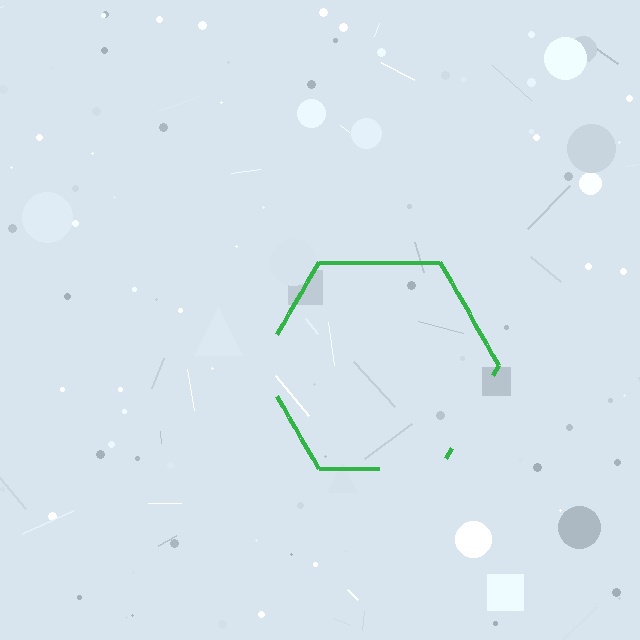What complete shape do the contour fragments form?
The contour fragments form a hexagon.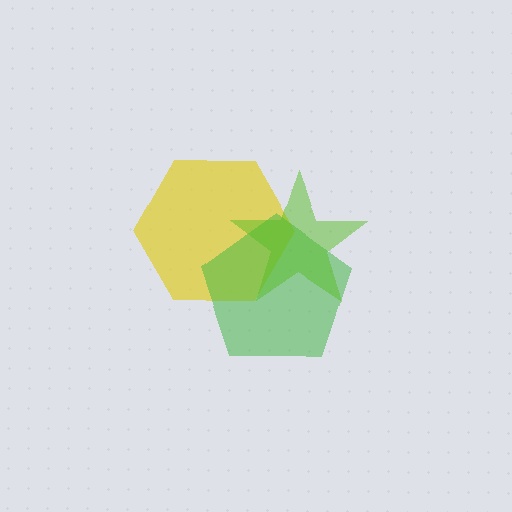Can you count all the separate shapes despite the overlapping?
Yes, there are 3 separate shapes.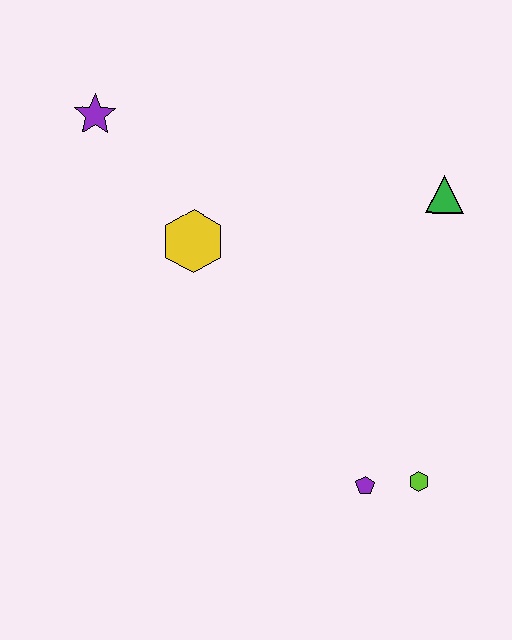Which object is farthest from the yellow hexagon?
The lime hexagon is farthest from the yellow hexagon.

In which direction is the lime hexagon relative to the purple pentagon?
The lime hexagon is to the right of the purple pentagon.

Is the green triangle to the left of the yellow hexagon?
No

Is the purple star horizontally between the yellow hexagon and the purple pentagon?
No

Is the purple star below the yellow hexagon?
No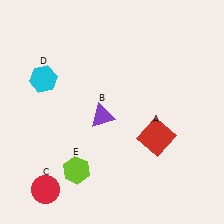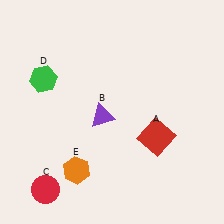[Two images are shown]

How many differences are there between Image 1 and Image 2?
There are 2 differences between the two images.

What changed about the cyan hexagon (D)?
In Image 1, D is cyan. In Image 2, it changed to green.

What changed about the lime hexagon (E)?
In Image 1, E is lime. In Image 2, it changed to orange.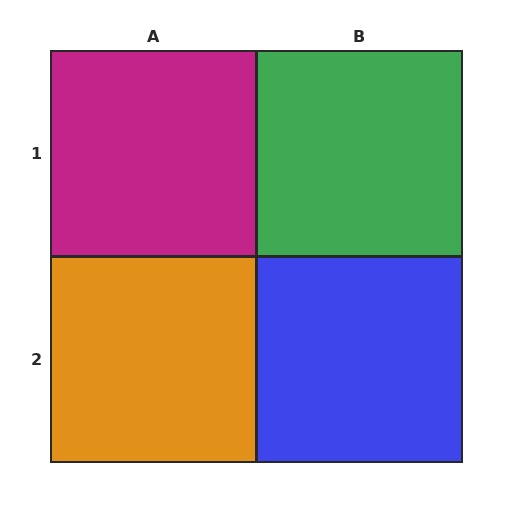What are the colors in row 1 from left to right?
Magenta, green.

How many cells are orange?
1 cell is orange.